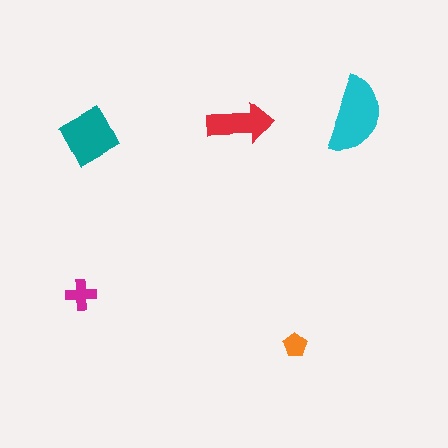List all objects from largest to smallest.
The cyan semicircle, the teal diamond, the red arrow, the magenta cross, the orange pentagon.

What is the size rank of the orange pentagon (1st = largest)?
5th.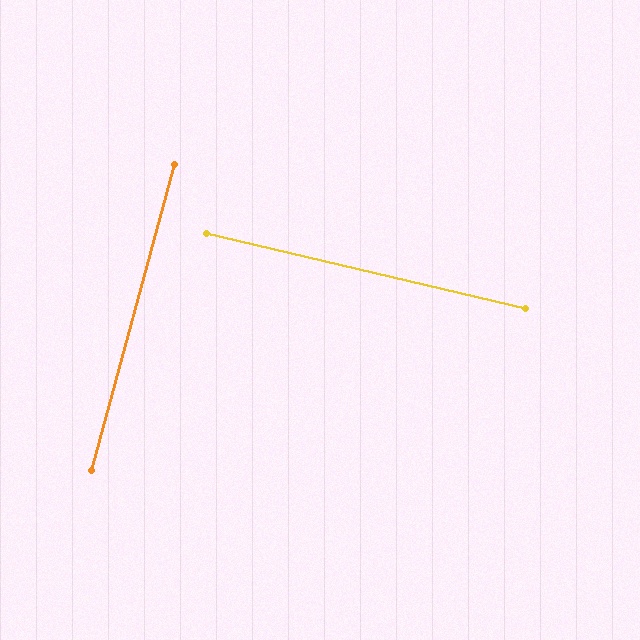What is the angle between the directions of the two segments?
Approximately 88 degrees.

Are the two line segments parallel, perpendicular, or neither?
Perpendicular — they meet at approximately 88°.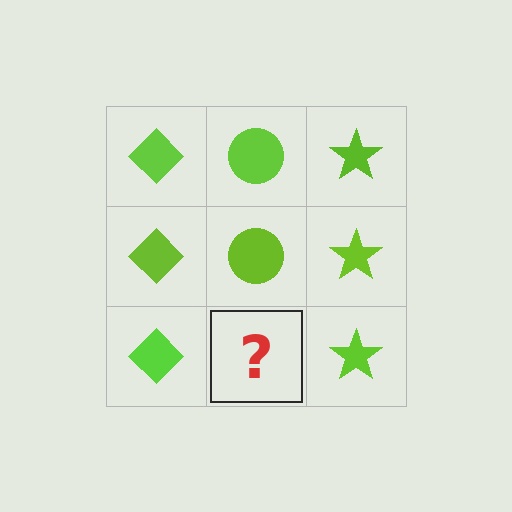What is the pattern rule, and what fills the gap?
The rule is that each column has a consistent shape. The gap should be filled with a lime circle.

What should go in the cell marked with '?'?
The missing cell should contain a lime circle.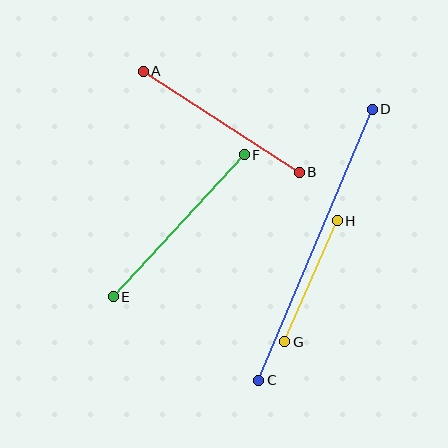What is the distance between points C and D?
The distance is approximately 294 pixels.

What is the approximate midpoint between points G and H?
The midpoint is at approximately (311, 281) pixels.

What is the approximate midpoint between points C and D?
The midpoint is at approximately (316, 245) pixels.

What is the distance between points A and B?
The distance is approximately 186 pixels.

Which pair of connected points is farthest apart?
Points C and D are farthest apart.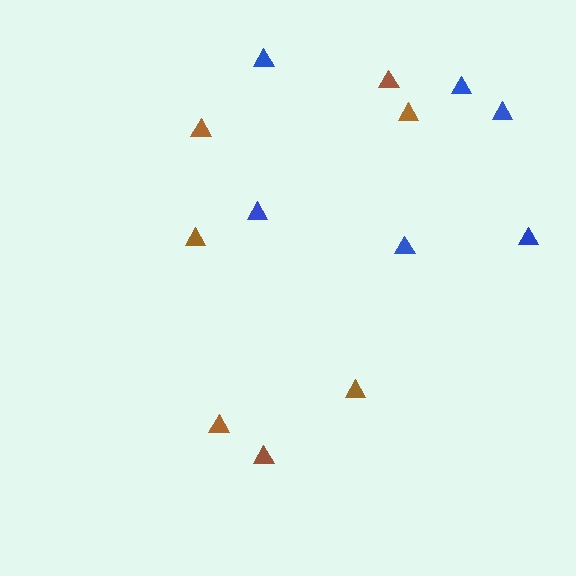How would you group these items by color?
There are 2 groups: one group of blue triangles (6) and one group of brown triangles (7).